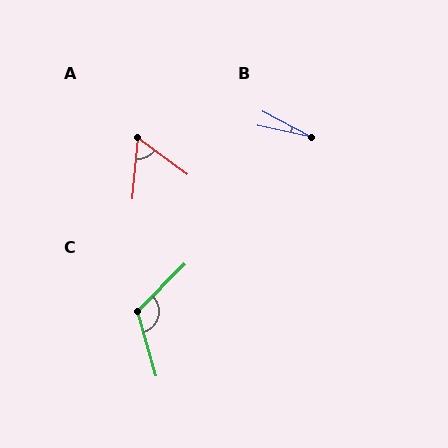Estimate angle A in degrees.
Approximately 59 degrees.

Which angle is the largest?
C, at approximately 118 degrees.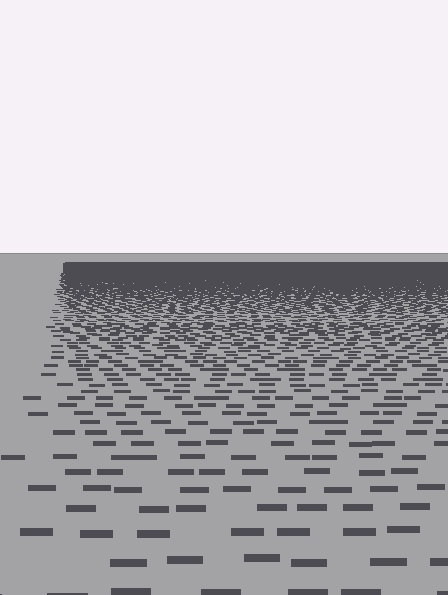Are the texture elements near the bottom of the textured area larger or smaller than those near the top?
Larger. Near the bottom, elements are closer to the viewer and appear at a bigger on-screen size.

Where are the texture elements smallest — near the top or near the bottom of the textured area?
Near the top.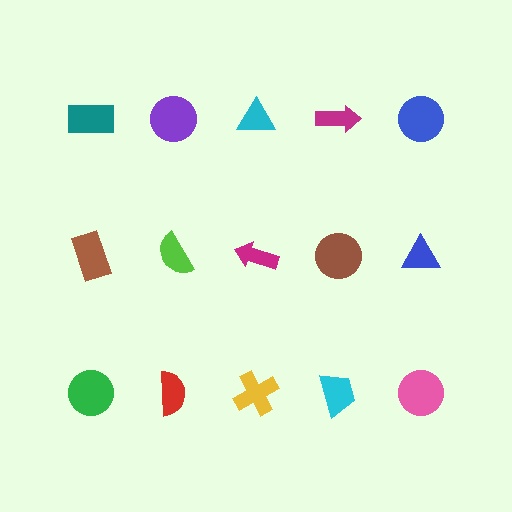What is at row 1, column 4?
A magenta arrow.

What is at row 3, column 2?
A red semicircle.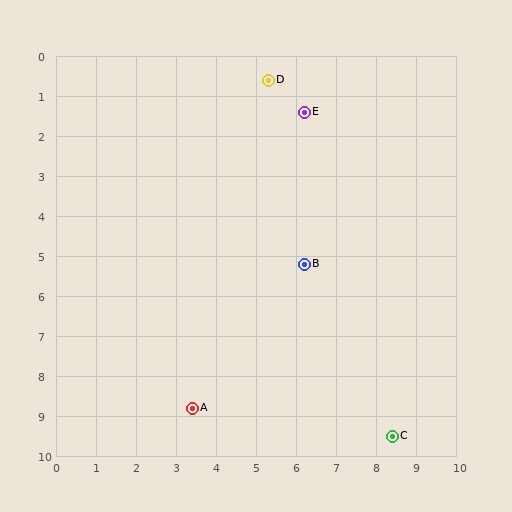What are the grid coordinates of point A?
Point A is at approximately (3.4, 8.8).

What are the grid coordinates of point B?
Point B is at approximately (6.2, 5.2).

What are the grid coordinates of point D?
Point D is at approximately (5.3, 0.6).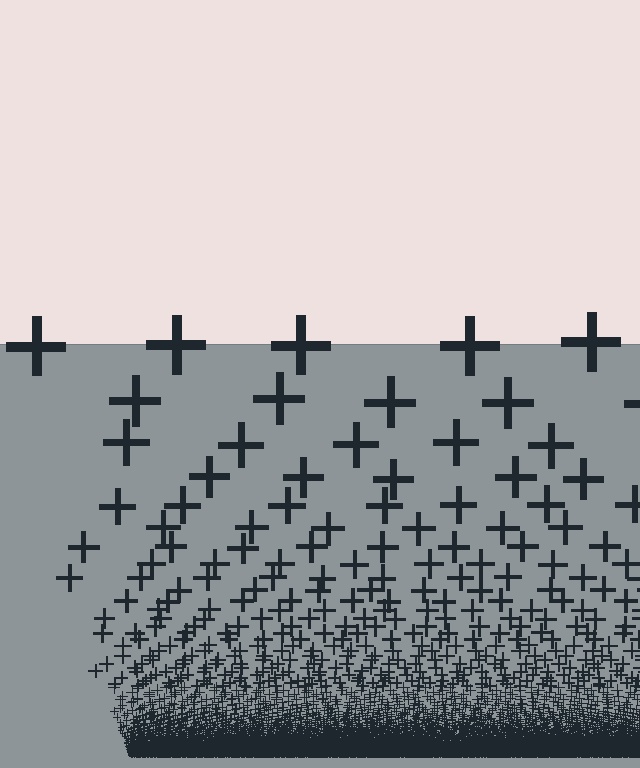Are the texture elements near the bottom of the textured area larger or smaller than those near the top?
Smaller. The gradient is inverted — elements near the bottom are smaller and denser.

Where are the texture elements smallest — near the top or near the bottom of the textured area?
Near the bottom.